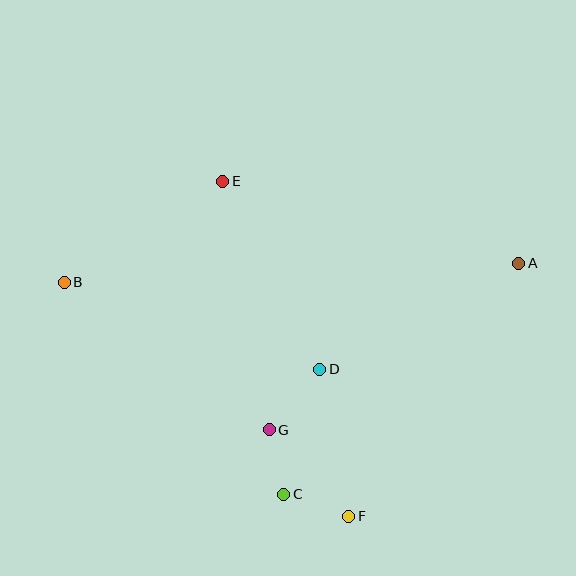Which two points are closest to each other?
Points C and G are closest to each other.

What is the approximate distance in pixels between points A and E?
The distance between A and E is approximately 307 pixels.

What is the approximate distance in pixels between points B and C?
The distance between B and C is approximately 305 pixels.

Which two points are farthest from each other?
Points A and B are farthest from each other.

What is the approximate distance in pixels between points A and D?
The distance between A and D is approximately 225 pixels.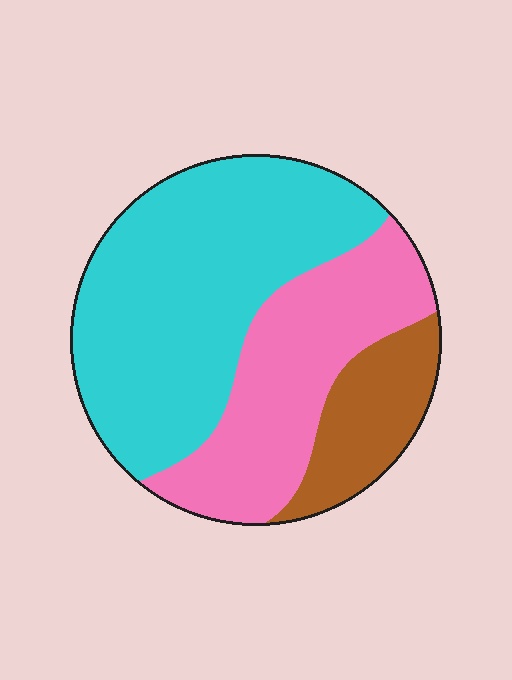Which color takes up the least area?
Brown, at roughly 15%.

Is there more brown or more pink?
Pink.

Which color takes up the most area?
Cyan, at roughly 50%.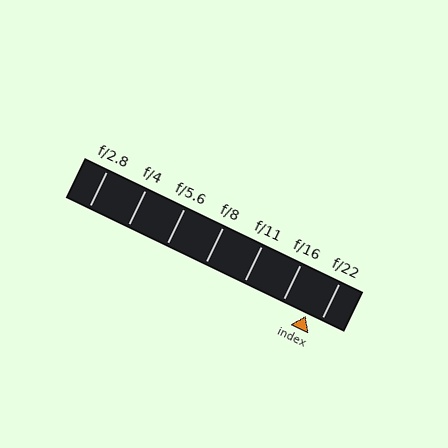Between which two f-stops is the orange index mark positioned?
The index mark is between f/16 and f/22.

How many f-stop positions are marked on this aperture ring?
There are 7 f-stop positions marked.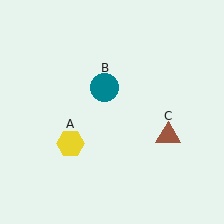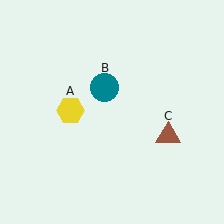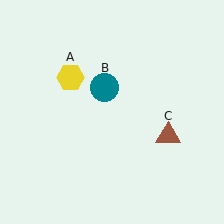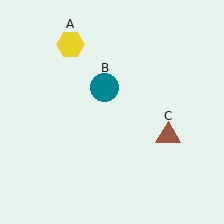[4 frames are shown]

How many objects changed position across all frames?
1 object changed position: yellow hexagon (object A).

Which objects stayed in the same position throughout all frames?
Teal circle (object B) and brown triangle (object C) remained stationary.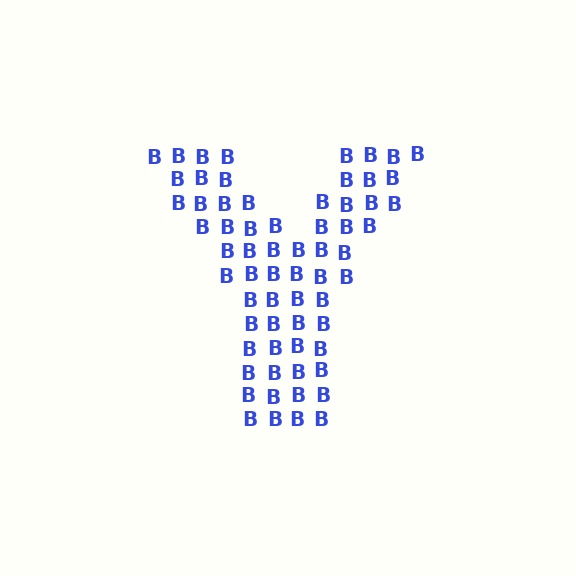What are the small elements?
The small elements are letter B's.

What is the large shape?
The large shape is the letter Y.